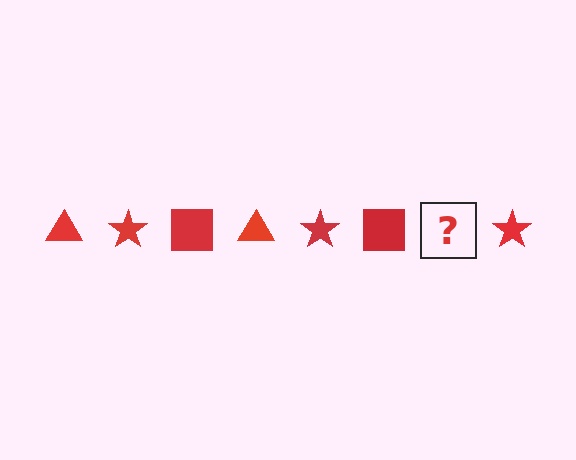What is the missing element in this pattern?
The missing element is a red triangle.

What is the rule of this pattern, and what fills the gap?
The rule is that the pattern cycles through triangle, star, square shapes in red. The gap should be filled with a red triangle.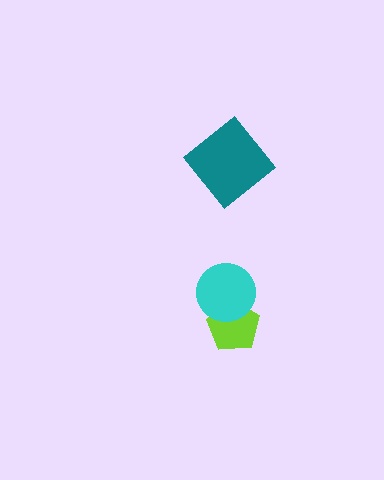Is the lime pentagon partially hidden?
Yes, it is partially covered by another shape.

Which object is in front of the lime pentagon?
The cyan circle is in front of the lime pentagon.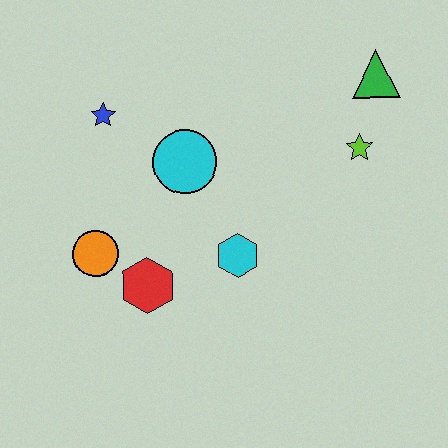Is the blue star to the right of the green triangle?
No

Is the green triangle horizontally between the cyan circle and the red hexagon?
No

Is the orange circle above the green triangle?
No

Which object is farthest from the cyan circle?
The green triangle is farthest from the cyan circle.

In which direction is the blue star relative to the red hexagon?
The blue star is above the red hexagon.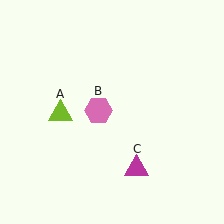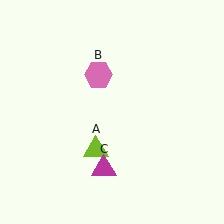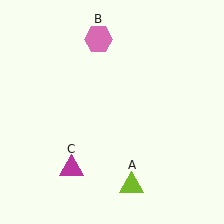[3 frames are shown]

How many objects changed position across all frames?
3 objects changed position: lime triangle (object A), pink hexagon (object B), magenta triangle (object C).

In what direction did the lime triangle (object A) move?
The lime triangle (object A) moved down and to the right.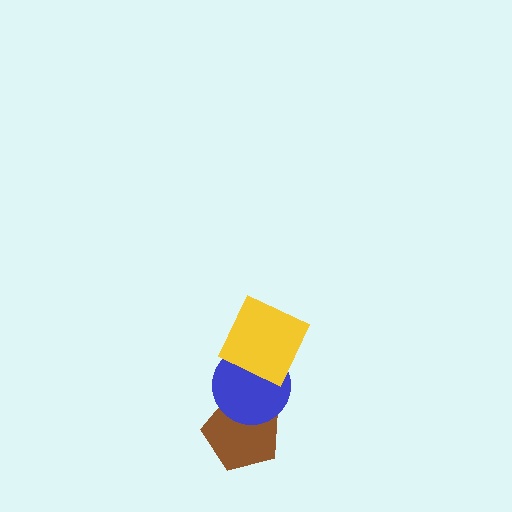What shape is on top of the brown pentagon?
The blue circle is on top of the brown pentagon.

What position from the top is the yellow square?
The yellow square is 1st from the top.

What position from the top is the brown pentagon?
The brown pentagon is 3rd from the top.